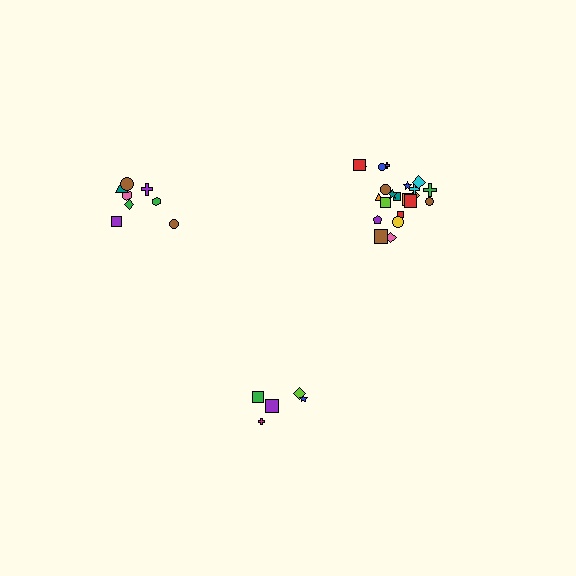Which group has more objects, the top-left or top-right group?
The top-right group.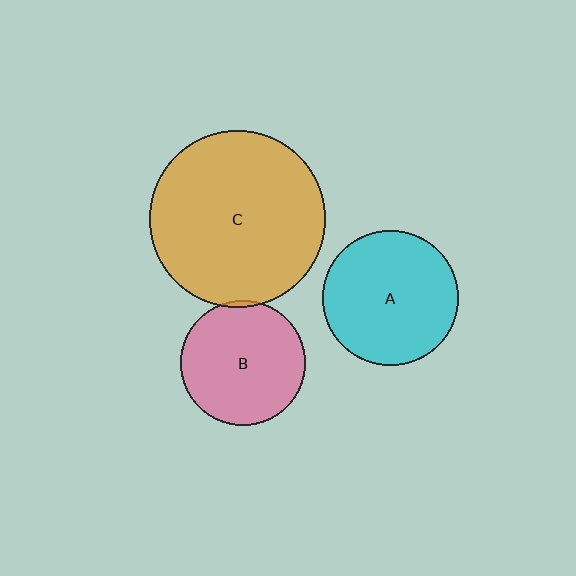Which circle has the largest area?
Circle C (orange).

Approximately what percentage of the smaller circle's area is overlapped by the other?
Approximately 5%.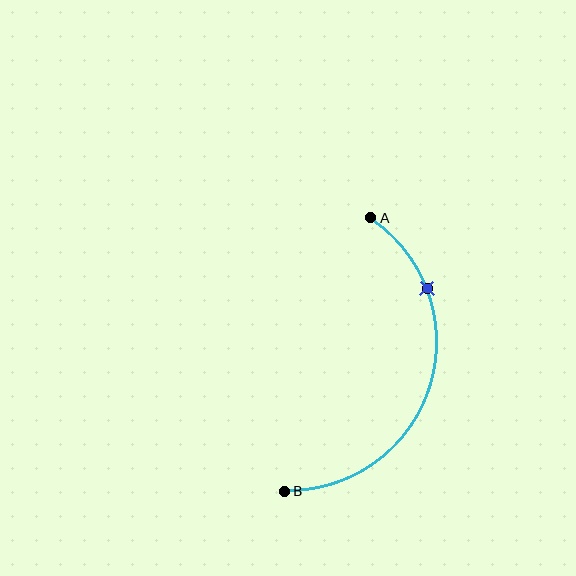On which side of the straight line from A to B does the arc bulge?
The arc bulges to the right of the straight line connecting A and B.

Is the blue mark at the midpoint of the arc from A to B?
No. The blue mark lies on the arc but is closer to endpoint A. The arc midpoint would be at the point on the curve equidistant along the arc from both A and B.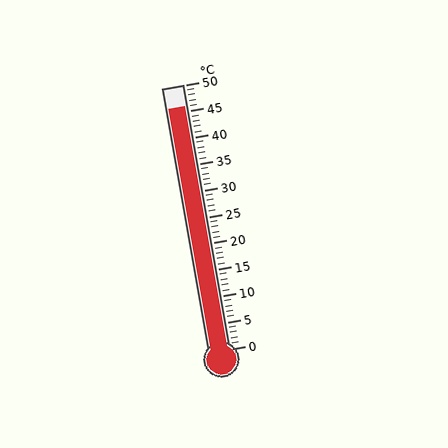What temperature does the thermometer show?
The thermometer shows approximately 46°C.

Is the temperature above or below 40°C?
The temperature is above 40°C.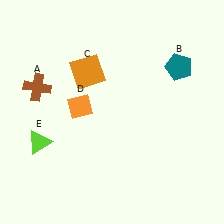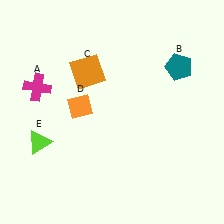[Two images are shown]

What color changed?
The cross (A) changed from brown in Image 1 to magenta in Image 2.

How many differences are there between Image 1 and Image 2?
There is 1 difference between the two images.